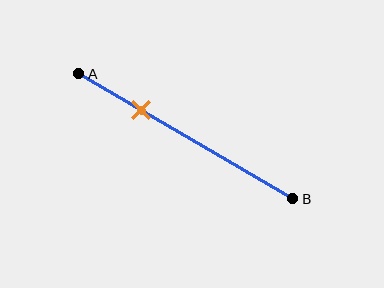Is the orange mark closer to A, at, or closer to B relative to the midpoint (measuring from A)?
The orange mark is closer to point A than the midpoint of segment AB.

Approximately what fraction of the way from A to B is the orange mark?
The orange mark is approximately 30% of the way from A to B.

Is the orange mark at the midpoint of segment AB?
No, the mark is at about 30% from A, not at the 50% midpoint.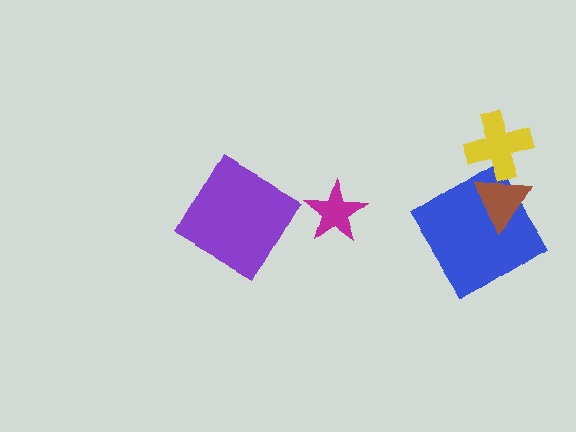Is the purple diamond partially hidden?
No, no other shape covers it.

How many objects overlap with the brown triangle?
2 objects overlap with the brown triangle.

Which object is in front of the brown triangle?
The yellow cross is in front of the brown triangle.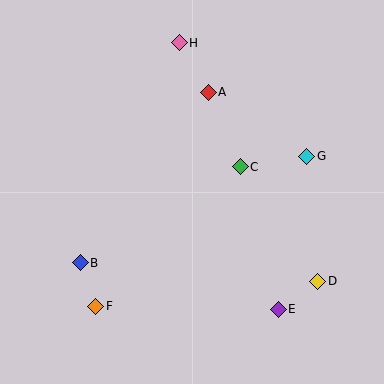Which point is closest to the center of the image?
Point C at (240, 167) is closest to the center.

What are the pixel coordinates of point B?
Point B is at (80, 263).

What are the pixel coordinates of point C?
Point C is at (240, 167).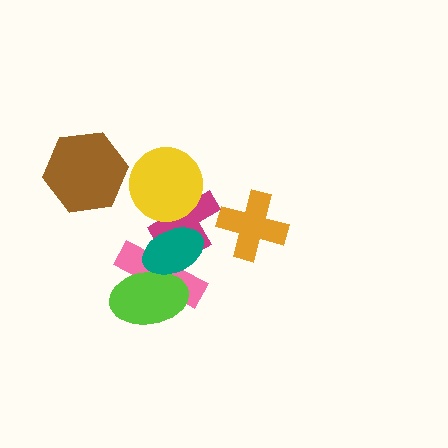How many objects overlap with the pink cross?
3 objects overlap with the pink cross.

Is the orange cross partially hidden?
No, no other shape covers it.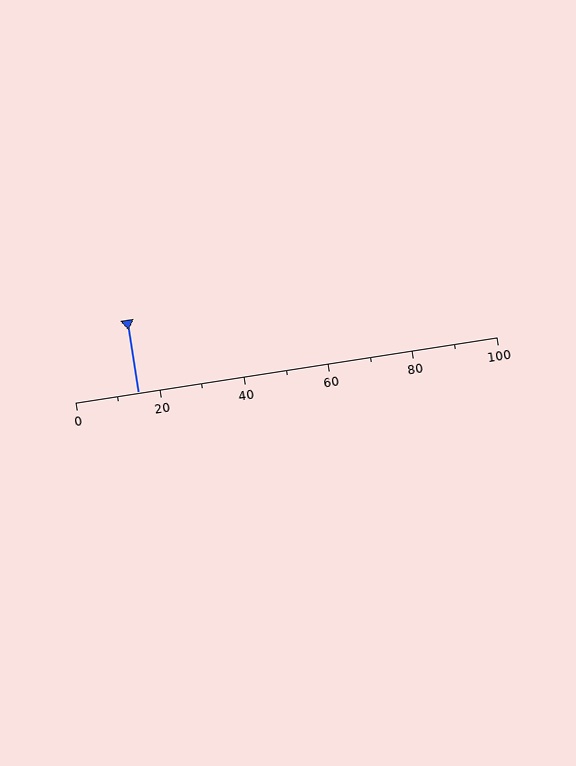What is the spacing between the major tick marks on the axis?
The major ticks are spaced 20 apart.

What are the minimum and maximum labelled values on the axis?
The axis runs from 0 to 100.